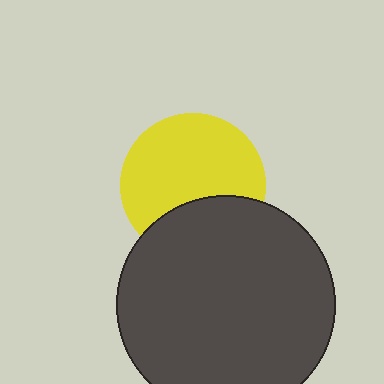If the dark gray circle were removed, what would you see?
You would see the complete yellow circle.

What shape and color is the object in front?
The object in front is a dark gray circle.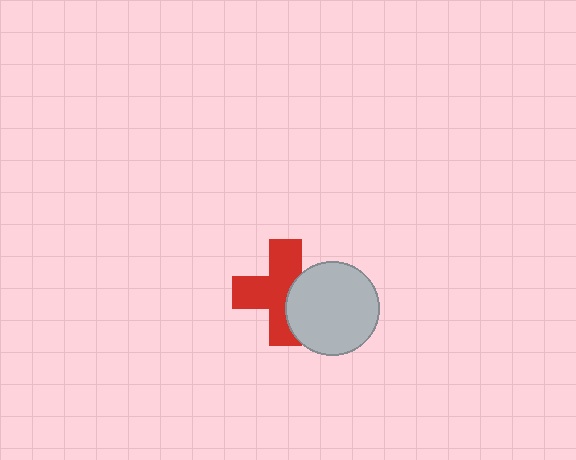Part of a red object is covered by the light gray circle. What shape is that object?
It is a cross.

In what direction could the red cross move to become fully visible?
The red cross could move left. That would shift it out from behind the light gray circle entirely.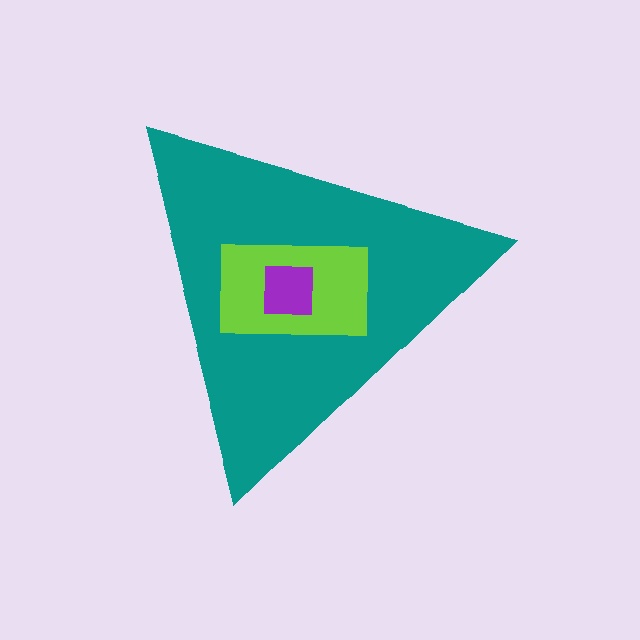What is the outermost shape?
The teal triangle.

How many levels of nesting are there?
3.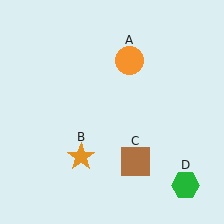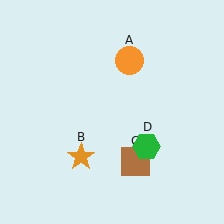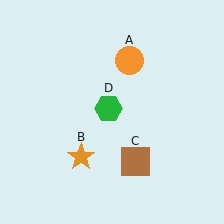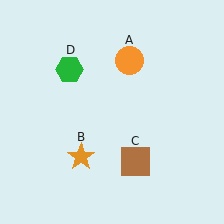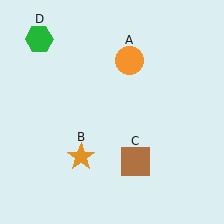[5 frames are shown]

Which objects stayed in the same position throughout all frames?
Orange circle (object A) and orange star (object B) and brown square (object C) remained stationary.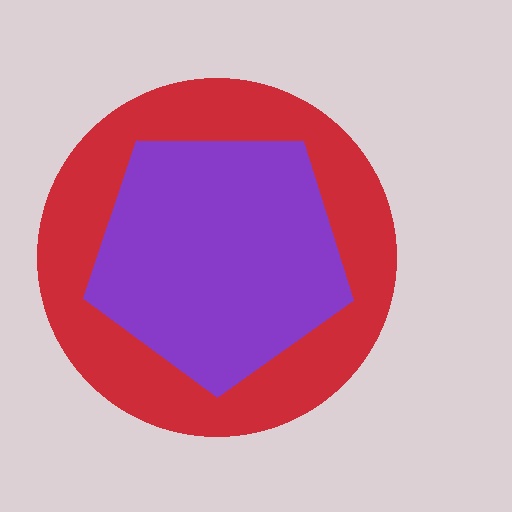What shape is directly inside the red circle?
The purple pentagon.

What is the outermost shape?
The red circle.